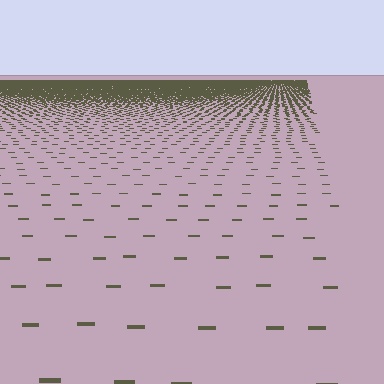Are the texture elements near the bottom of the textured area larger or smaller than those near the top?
Larger. Near the bottom, elements are closer to the viewer and appear at a bigger on-screen size.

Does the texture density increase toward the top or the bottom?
Density increases toward the top.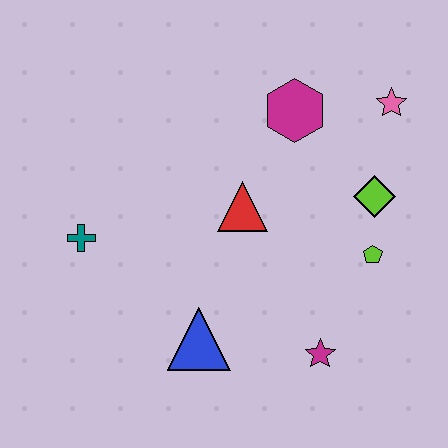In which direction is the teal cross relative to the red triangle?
The teal cross is to the left of the red triangle.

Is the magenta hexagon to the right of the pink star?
No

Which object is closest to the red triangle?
The magenta hexagon is closest to the red triangle.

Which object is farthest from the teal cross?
The pink star is farthest from the teal cross.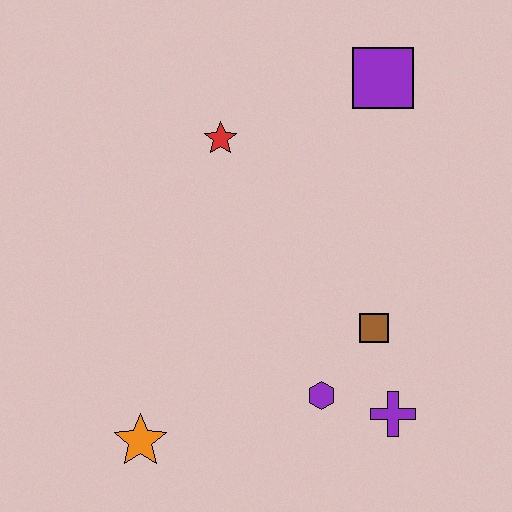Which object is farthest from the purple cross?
The purple square is farthest from the purple cross.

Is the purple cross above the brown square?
No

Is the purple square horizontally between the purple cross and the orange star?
Yes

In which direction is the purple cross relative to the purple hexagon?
The purple cross is to the right of the purple hexagon.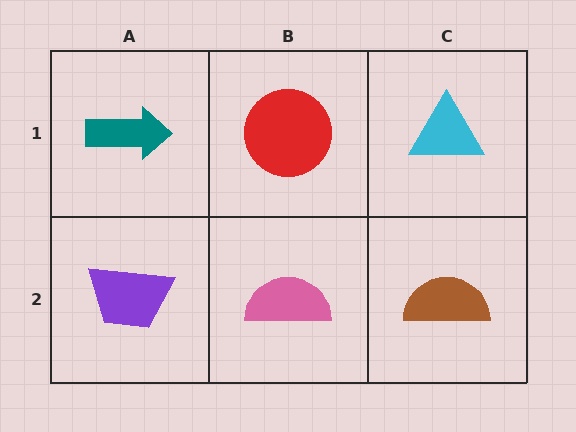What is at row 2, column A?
A purple trapezoid.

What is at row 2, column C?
A brown semicircle.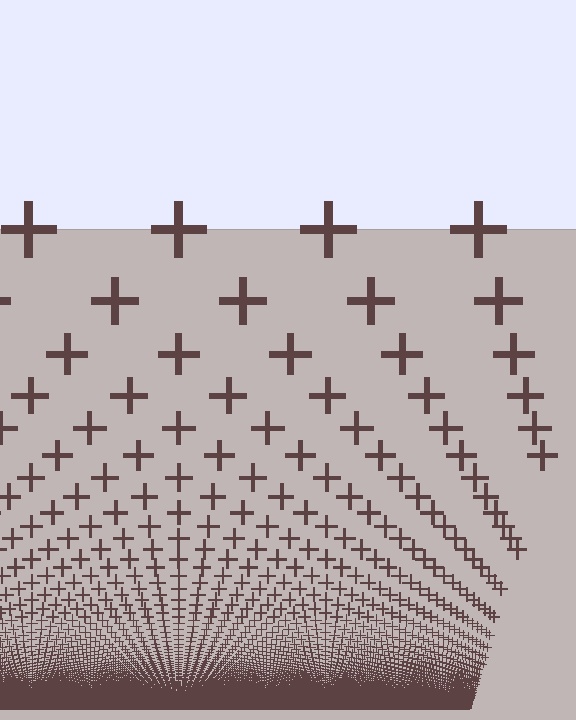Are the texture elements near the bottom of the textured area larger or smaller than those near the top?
Smaller. The gradient is inverted — elements near the bottom are smaller and denser.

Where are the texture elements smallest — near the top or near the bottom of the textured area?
Near the bottom.